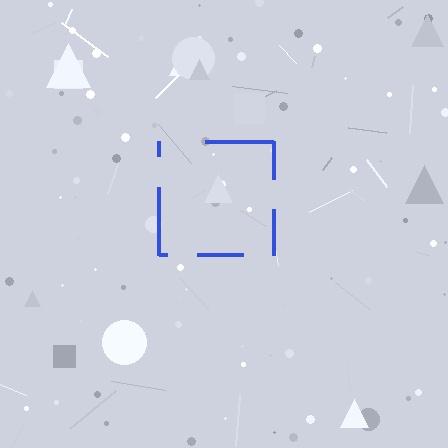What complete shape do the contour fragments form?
The contour fragments form a square.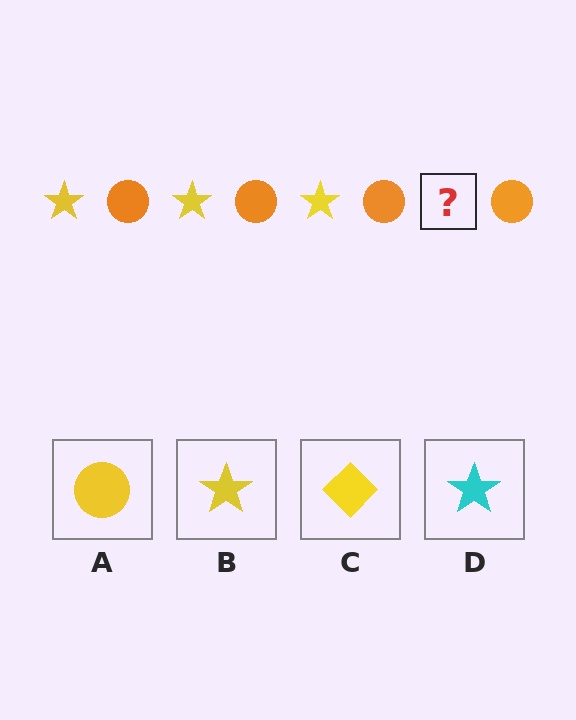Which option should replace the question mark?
Option B.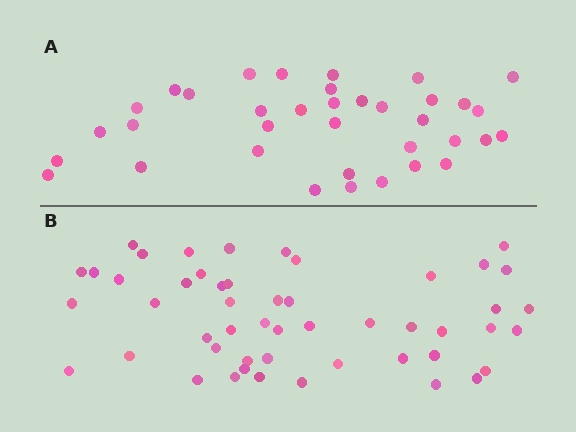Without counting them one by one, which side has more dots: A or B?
Region B (the bottom region) has more dots.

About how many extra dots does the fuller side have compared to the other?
Region B has approximately 15 more dots than region A.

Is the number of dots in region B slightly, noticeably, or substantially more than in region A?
Region B has noticeably more, but not dramatically so. The ratio is roughly 1.4 to 1.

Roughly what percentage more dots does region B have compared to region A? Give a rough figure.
About 40% more.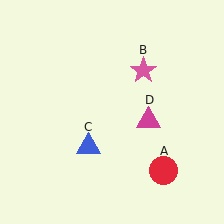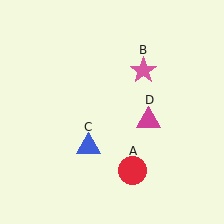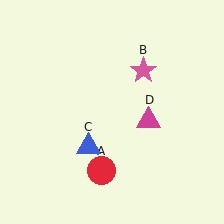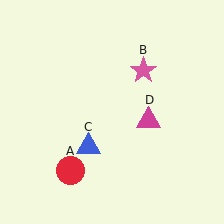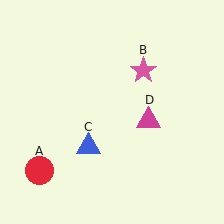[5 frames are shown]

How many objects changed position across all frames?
1 object changed position: red circle (object A).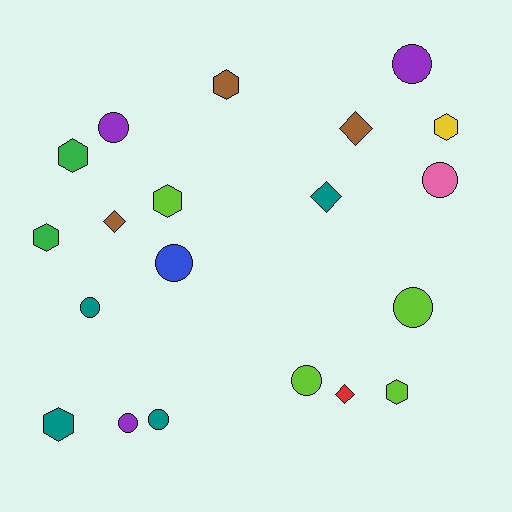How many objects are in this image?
There are 20 objects.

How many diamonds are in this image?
There are 4 diamonds.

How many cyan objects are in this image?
There are no cyan objects.